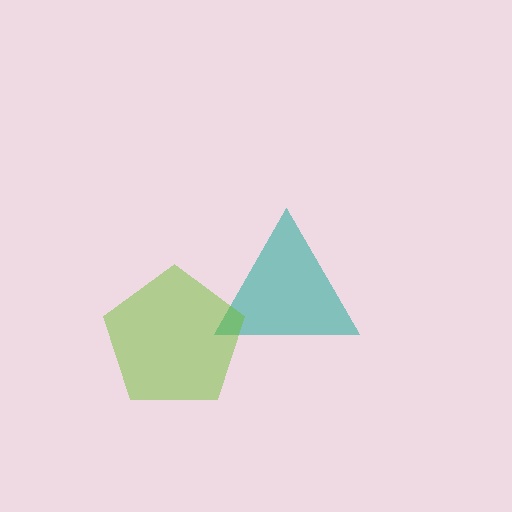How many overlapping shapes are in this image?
There are 2 overlapping shapes in the image.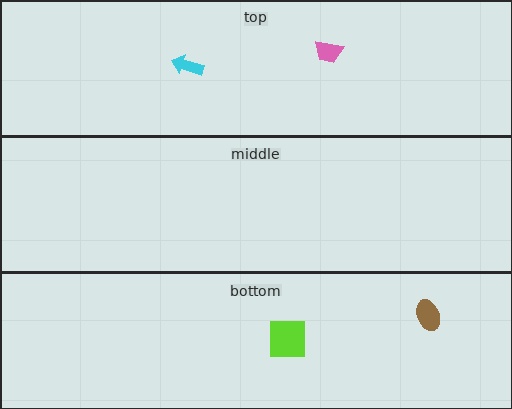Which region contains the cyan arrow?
The top region.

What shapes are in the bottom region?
The lime square, the brown ellipse.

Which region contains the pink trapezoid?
The top region.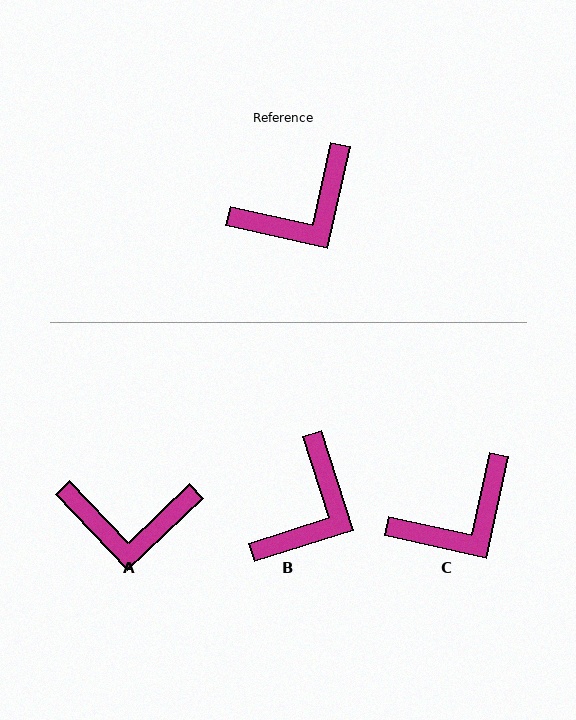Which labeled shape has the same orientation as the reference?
C.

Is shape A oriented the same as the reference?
No, it is off by about 34 degrees.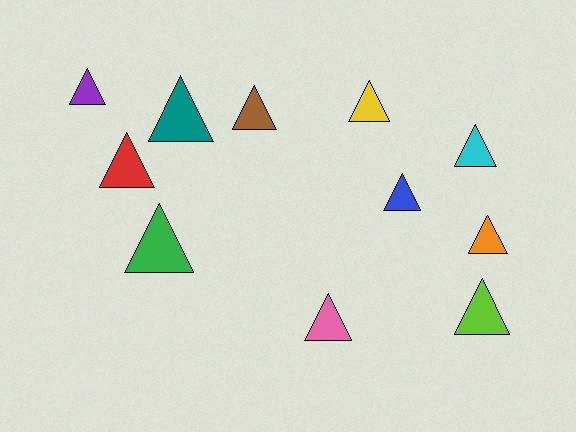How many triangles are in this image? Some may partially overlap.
There are 11 triangles.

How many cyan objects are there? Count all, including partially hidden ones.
There is 1 cyan object.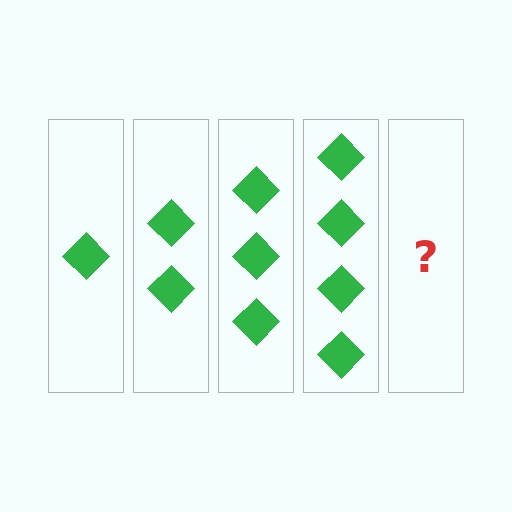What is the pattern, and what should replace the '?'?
The pattern is that each step adds one more diamond. The '?' should be 5 diamonds.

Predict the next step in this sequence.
The next step is 5 diamonds.